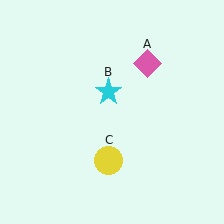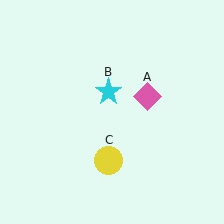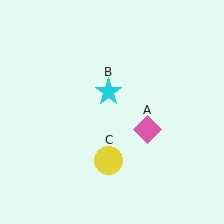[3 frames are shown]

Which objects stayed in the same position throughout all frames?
Cyan star (object B) and yellow circle (object C) remained stationary.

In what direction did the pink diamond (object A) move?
The pink diamond (object A) moved down.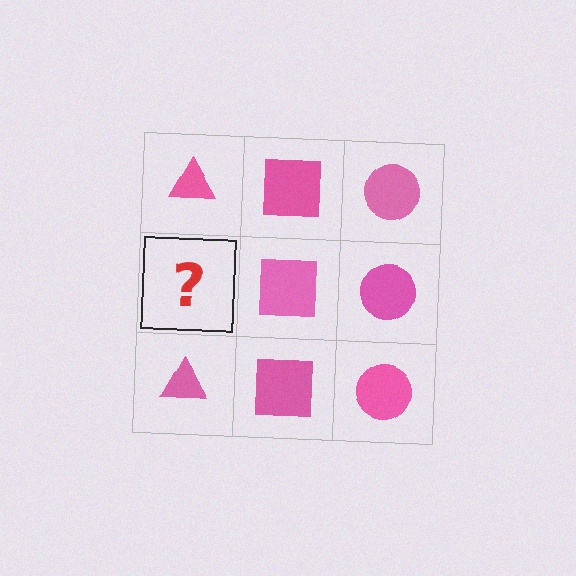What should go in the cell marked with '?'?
The missing cell should contain a pink triangle.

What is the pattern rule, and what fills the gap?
The rule is that each column has a consistent shape. The gap should be filled with a pink triangle.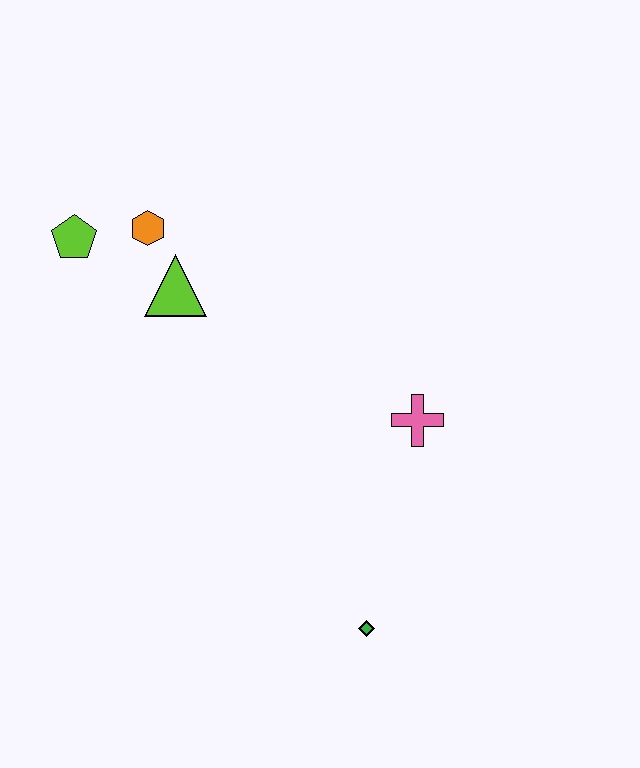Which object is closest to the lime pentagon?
The orange hexagon is closest to the lime pentagon.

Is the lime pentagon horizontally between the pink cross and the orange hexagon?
No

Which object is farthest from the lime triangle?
The green diamond is farthest from the lime triangle.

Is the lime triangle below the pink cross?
No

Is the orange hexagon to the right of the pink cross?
No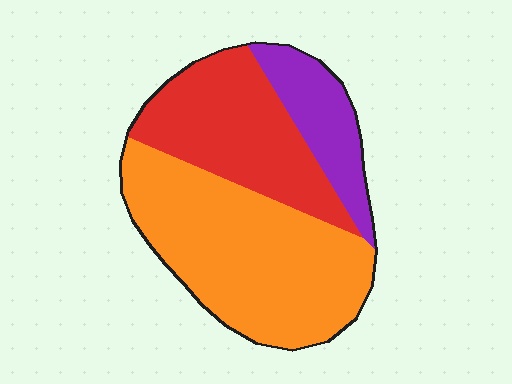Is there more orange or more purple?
Orange.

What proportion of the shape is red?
Red takes up about one third (1/3) of the shape.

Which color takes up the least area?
Purple, at roughly 15%.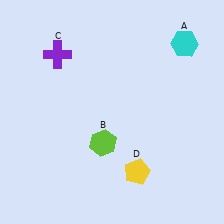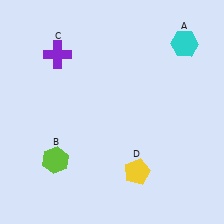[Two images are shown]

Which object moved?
The lime hexagon (B) moved left.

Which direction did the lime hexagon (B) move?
The lime hexagon (B) moved left.